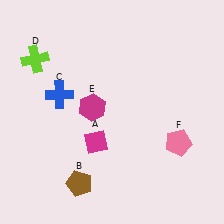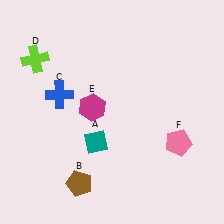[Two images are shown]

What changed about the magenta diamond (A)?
In Image 1, A is magenta. In Image 2, it changed to teal.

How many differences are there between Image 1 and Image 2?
There is 1 difference between the two images.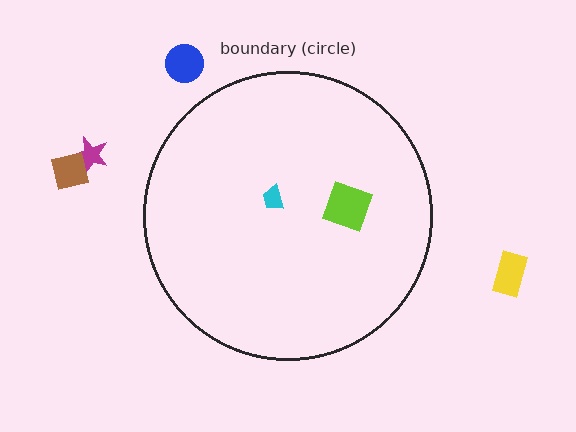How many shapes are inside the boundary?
2 inside, 4 outside.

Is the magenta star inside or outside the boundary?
Outside.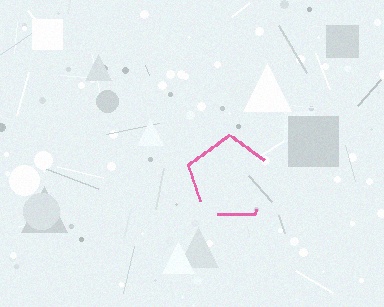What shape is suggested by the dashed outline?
The dashed outline suggests a pentagon.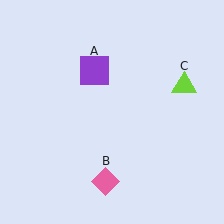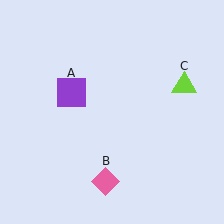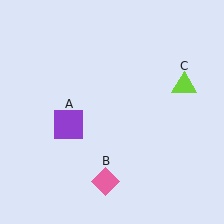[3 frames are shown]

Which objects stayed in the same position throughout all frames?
Pink diamond (object B) and lime triangle (object C) remained stationary.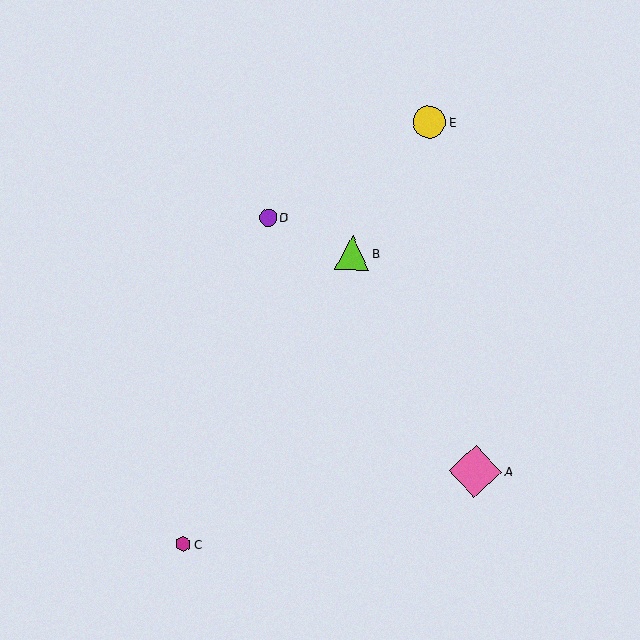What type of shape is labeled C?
Shape C is a magenta hexagon.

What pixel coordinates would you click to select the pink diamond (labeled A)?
Click at (475, 471) to select the pink diamond A.